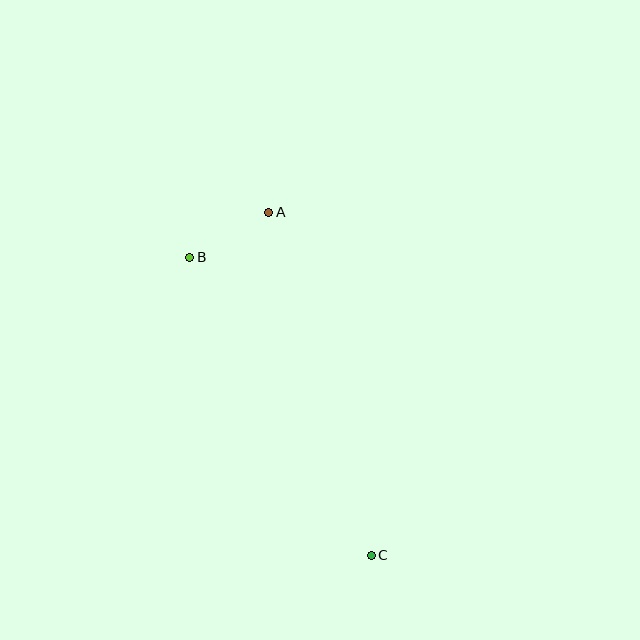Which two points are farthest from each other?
Points A and C are farthest from each other.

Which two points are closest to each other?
Points A and B are closest to each other.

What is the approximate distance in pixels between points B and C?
The distance between B and C is approximately 349 pixels.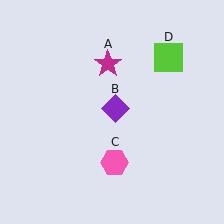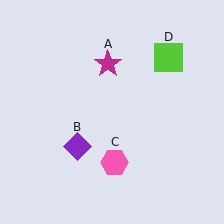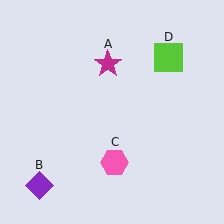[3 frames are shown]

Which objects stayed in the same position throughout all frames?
Magenta star (object A) and pink hexagon (object C) and lime square (object D) remained stationary.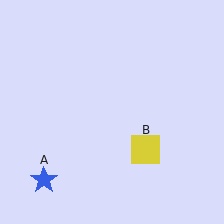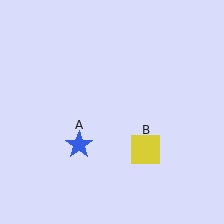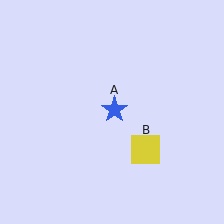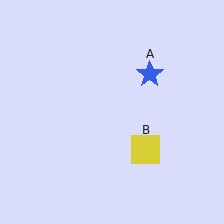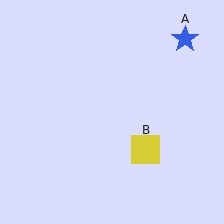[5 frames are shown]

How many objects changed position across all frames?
1 object changed position: blue star (object A).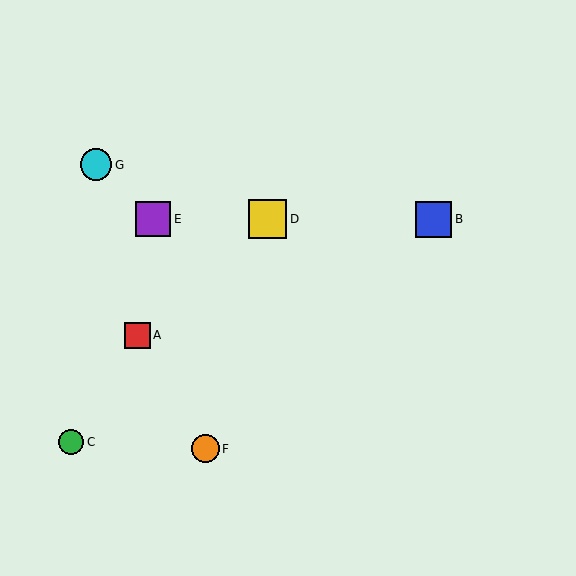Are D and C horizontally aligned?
No, D is at y≈219 and C is at y≈442.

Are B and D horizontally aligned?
Yes, both are at y≈219.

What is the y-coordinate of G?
Object G is at y≈165.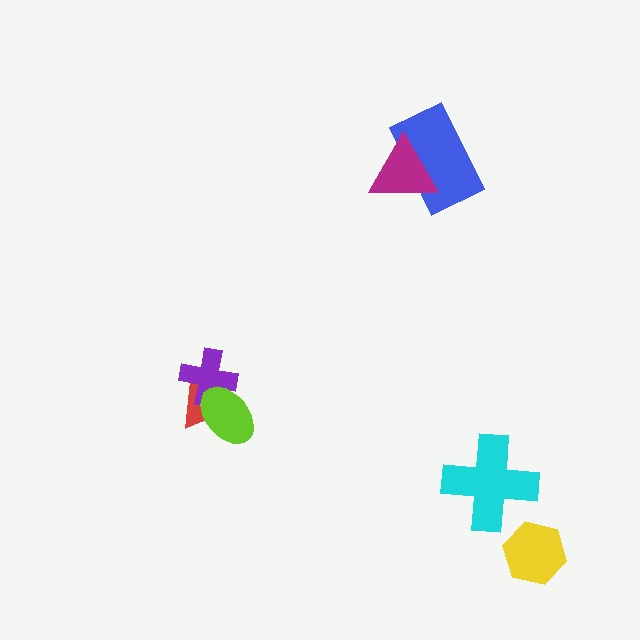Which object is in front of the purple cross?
The lime ellipse is in front of the purple cross.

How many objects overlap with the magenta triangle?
1 object overlaps with the magenta triangle.